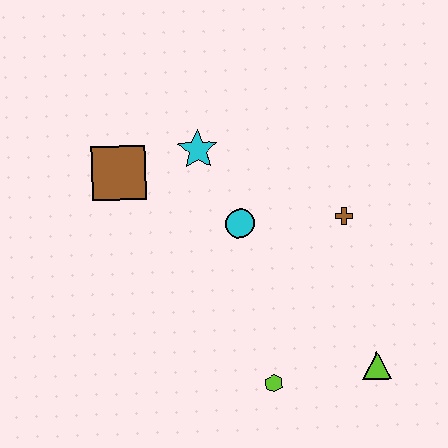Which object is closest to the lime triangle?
The lime hexagon is closest to the lime triangle.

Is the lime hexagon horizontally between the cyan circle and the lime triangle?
Yes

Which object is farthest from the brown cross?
The brown square is farthest from the brown cross.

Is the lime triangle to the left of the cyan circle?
No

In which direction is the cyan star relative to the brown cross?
The cyan star is to the left of the brown cross.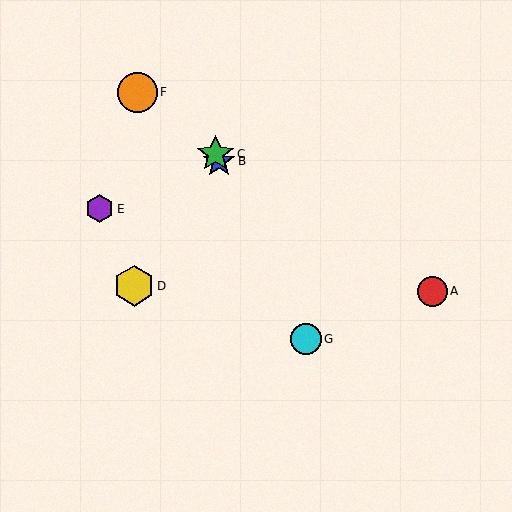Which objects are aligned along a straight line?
Objects B, C, G are aligned along a straight line.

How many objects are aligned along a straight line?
3 objects (B, C, G) are aligned along a straight line.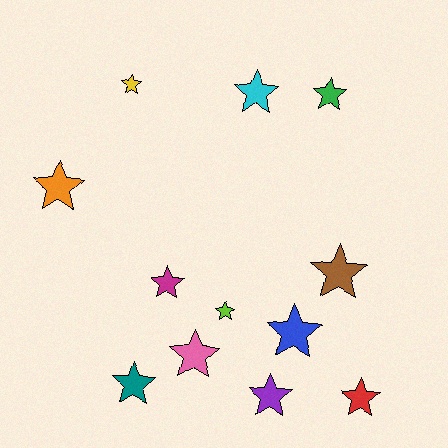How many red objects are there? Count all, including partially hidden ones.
There is 1 red object.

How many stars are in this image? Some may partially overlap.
There are 12 stars.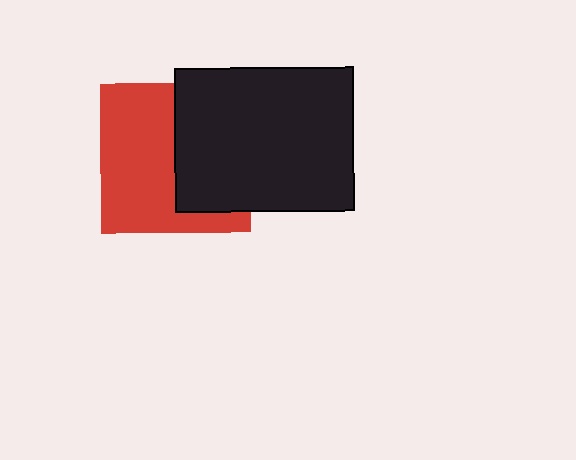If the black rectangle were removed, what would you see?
You would see the complete red square.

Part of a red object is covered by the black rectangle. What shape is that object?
It is a square.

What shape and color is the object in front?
The object in front is a black rectangle.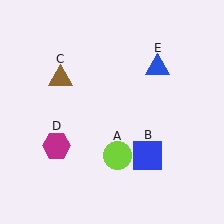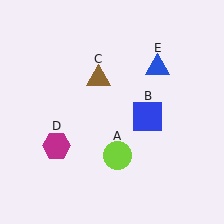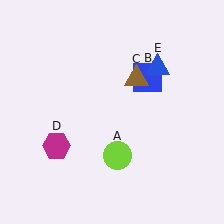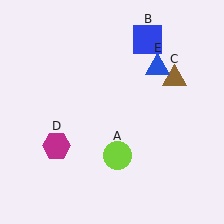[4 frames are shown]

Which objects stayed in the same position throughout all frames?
Lime circle (object A) and magenta hexagon (object D) and blue triangle (object E) remained stationary.